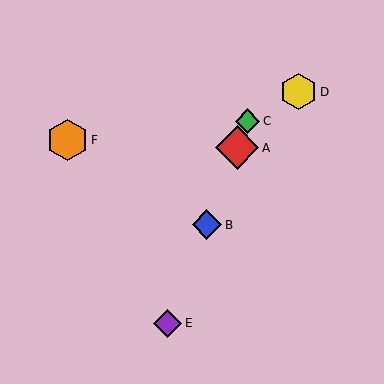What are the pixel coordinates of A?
Object A is at (237, 148).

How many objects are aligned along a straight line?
4 objects (A, B, C, E) are aligned along a straight line.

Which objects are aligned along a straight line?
Objects A, B, C, E are aligned along a straight line.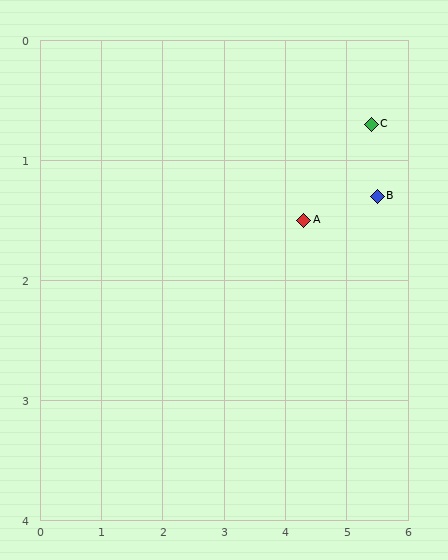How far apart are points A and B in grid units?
Points A and B are about 1.2 grid units apart.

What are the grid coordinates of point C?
Point C is at approximately (5.4, 0.7).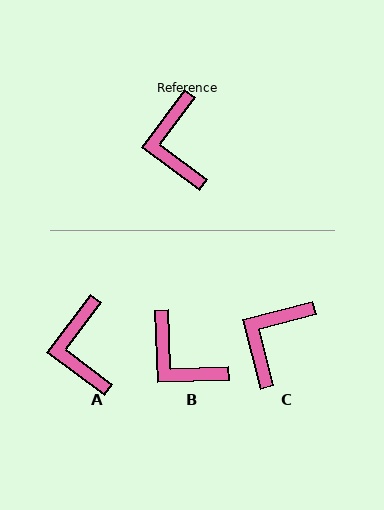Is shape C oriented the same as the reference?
No, it is off by about 39 degrees.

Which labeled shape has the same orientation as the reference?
A.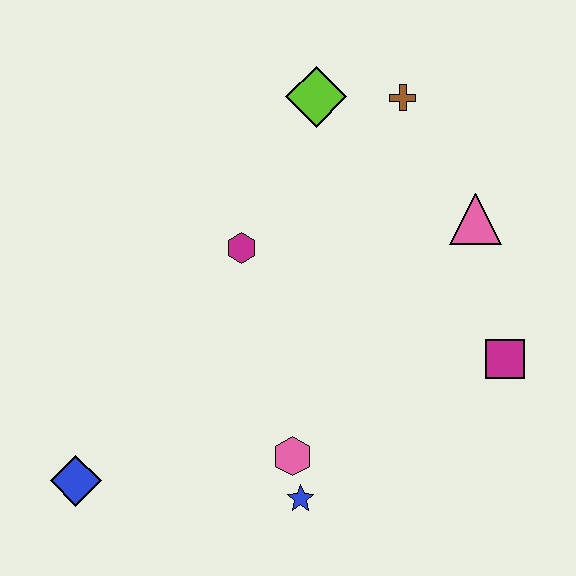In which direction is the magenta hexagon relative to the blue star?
The magenta hexagon is above the blue star.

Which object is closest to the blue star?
The pink hexagon is closest to the blue star.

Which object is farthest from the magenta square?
The blue diamond is farthest from the magenta square.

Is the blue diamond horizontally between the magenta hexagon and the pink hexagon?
No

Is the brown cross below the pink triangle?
No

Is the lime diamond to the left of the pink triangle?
Yes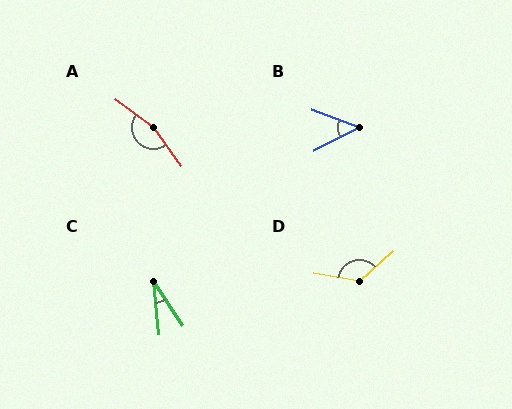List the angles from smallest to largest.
C (27°), B (48°), D (128°), A (163°).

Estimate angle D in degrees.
Approximately 128 degrees.